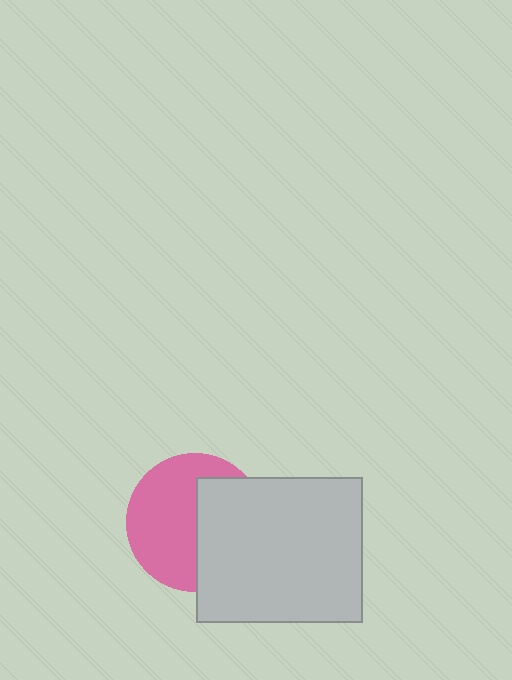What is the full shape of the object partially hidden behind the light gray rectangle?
The partially hidden object is a pink circle.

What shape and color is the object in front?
The object in front is a light gray rectangle.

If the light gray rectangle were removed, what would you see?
You would see the complete pink circle.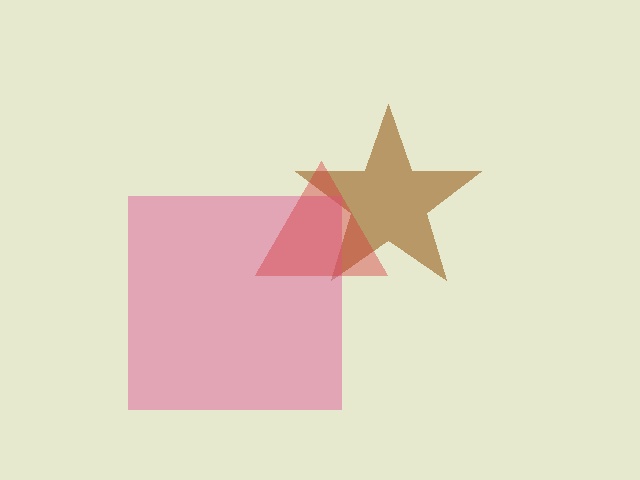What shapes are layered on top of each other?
The layered shapes are: a brown star, a pink square, a red triangle.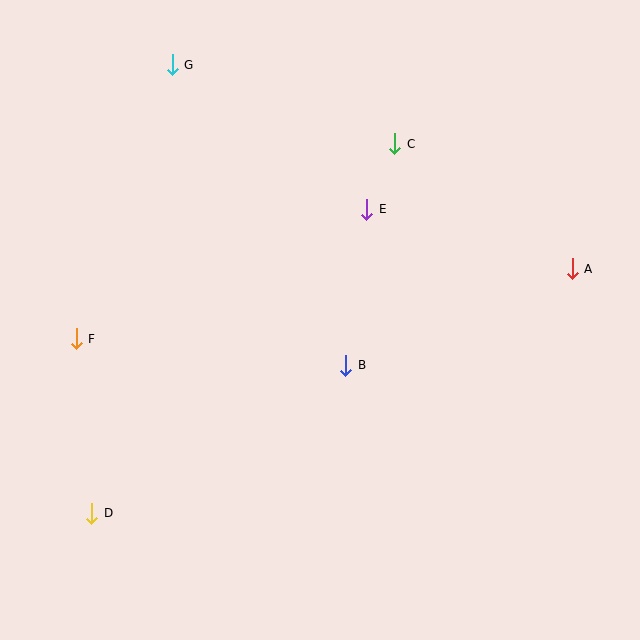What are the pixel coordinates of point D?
Point D is at (92, 513).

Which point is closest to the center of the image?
Point B at (346, 365) is closest to the center.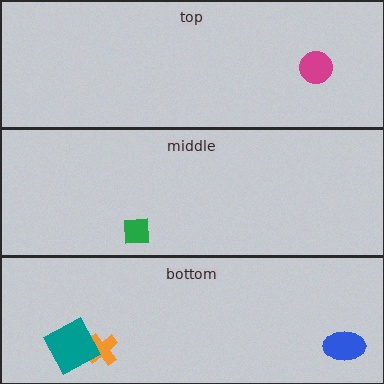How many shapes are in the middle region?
1.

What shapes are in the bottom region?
The orange cross, the teal square, the blue ellipse.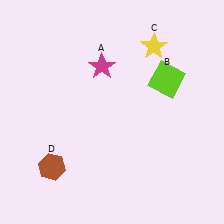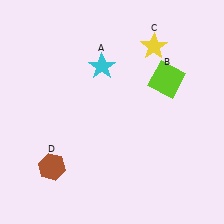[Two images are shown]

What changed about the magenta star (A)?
In Image 1, A is magenta. In Image 2, it changed to cyan.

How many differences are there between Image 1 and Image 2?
There is 1 difference between the two images.